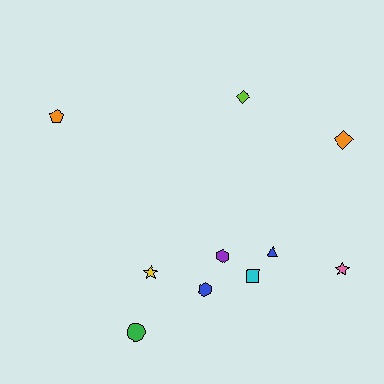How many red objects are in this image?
There are no red objects.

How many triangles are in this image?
There is 1 triangle.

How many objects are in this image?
There are 10 objects.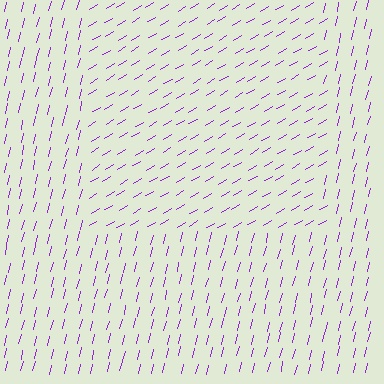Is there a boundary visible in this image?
Yes, there is a texture boundary formed by a change in line orientation.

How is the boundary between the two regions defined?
The boundary is defined purely by a change in line orientation (approximately 45 degrees difference). All lines are the same color and thickness.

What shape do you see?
I see a rectangle.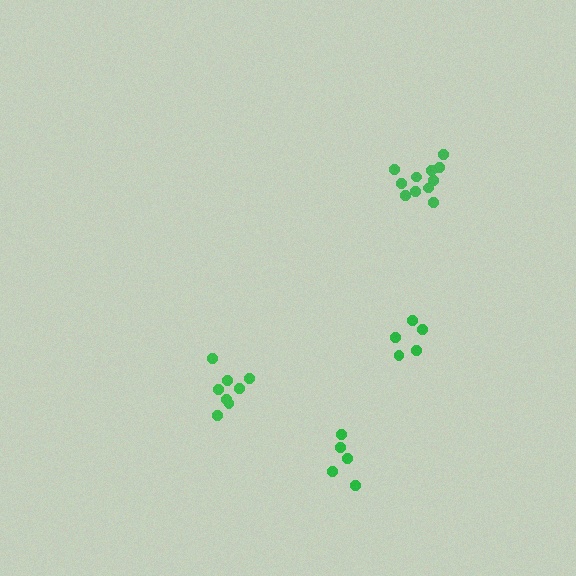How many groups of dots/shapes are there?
There are 4 groups.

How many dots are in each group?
Group 1: 5 dots, Group 2: 5 dots, Group 3: 11 dots, Group 4: 8 dots (29 total).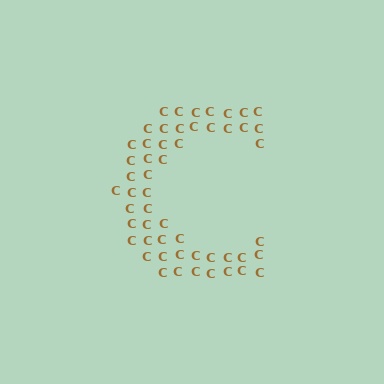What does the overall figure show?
The overall figure shows the letter C.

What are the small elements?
The small elements are letter C's.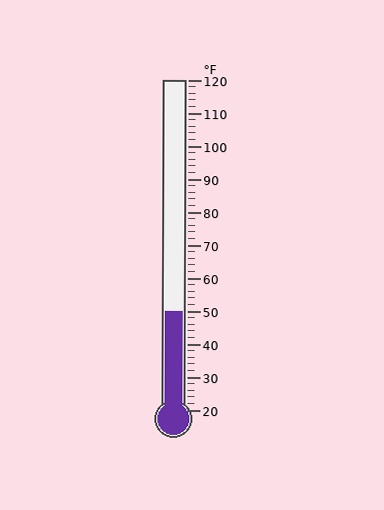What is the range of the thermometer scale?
The thermometer scale ranges from 20°F to 120°F.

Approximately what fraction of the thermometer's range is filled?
The thermometer is filled to approximately 30% of its range.